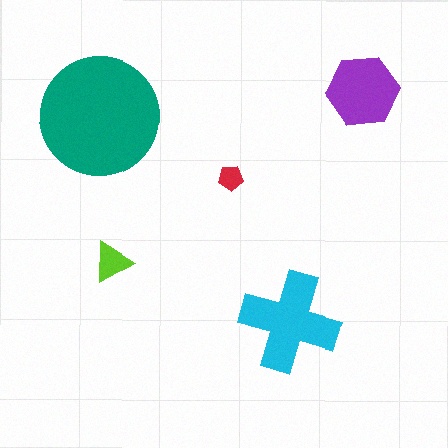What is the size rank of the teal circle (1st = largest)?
1st.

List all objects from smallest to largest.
The red pentagon, the lime triangle, the purple hexagon, the cyan cross, the teal circle.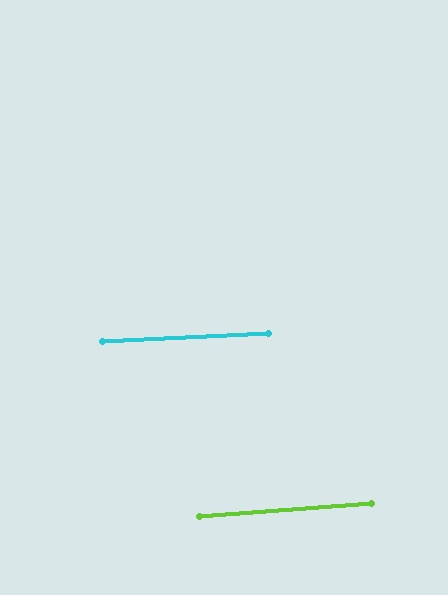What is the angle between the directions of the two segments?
Approximately 1 degree.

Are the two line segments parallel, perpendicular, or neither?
Parallel — their directions differ by only 1.3°.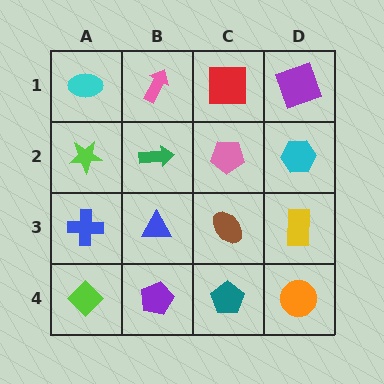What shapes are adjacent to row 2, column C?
A red square (row 1, column C), a brown ellipse (row 3, column C), a green arrow (row 2, column B), a cyan hexagon (row 2, column D).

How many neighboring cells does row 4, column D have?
2.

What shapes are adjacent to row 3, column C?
A pink pentagon (row 2, column C), a teal pentagon (row 4, column C), a blue triangle (row 3, column B), a yellow rectangle (row 3, column D).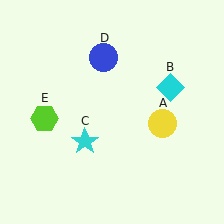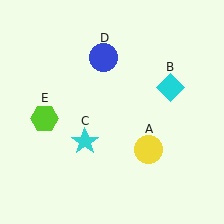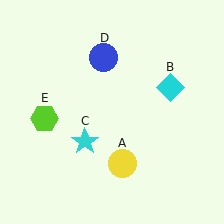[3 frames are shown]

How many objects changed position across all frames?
1 object changed position: yellow circle (object A).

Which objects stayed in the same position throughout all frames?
Cyan diamond (object B) and cyan star (object C) and blue circle (object D) and lime hexagon (object E) remained stationary.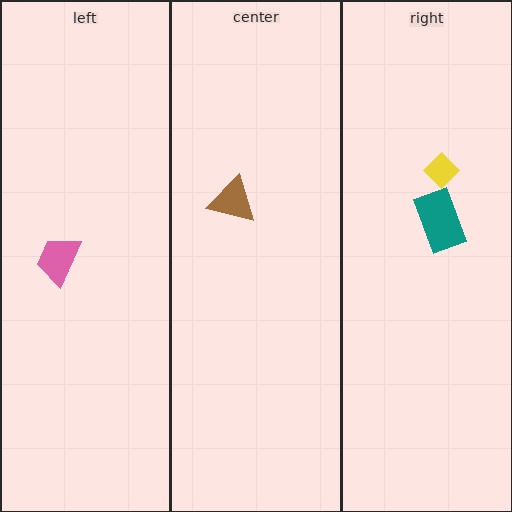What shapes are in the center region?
The brown triangle.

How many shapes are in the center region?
1.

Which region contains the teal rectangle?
The right region.